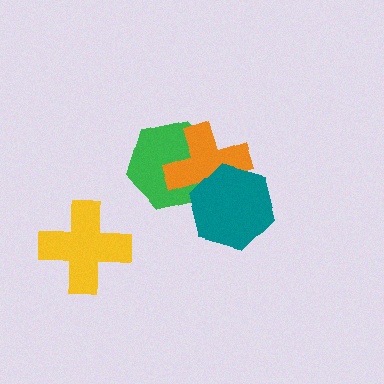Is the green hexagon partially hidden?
Yes, it is partially covered by another shape.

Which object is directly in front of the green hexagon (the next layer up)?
The orange cross is directly in front of the green hexagon.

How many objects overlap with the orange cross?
2 objects overlap with the orange cross.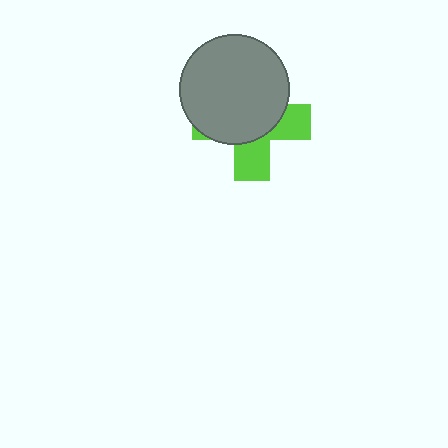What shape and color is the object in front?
The object in front is a gray circle.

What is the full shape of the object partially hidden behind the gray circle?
The partially hidden object is a lime cross.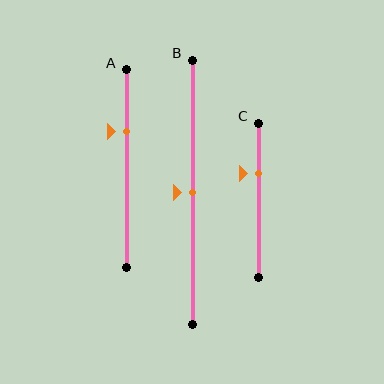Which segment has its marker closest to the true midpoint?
Segment B has its marker closest to the true midpoint.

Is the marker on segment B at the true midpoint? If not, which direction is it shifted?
Yes, the marker on segment B is at the true midpoint.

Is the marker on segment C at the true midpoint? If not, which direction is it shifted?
No, the marker on segment C is shifted upward by about 18% of the segment length.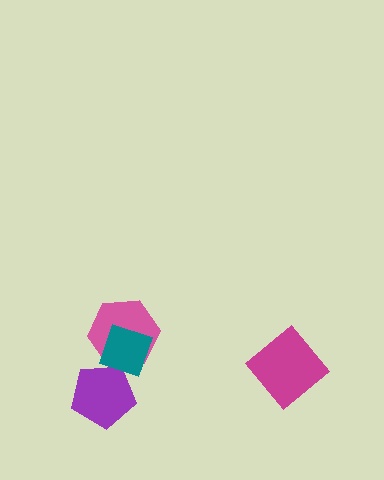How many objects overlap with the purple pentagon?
1 object overlaps with the purple pentagon.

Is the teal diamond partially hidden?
No, no other shape covers it.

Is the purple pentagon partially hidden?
Yes, it is partially covered by another shape.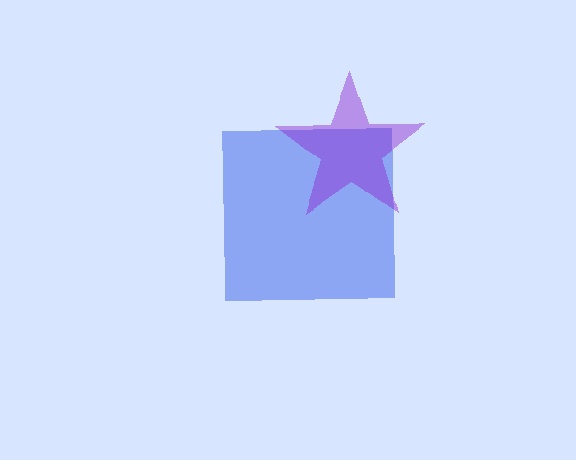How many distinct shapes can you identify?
There are 2 distinct shapes: a blue square, a purple star.